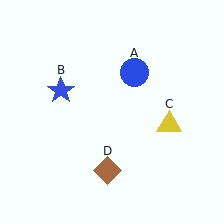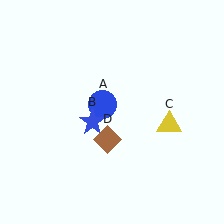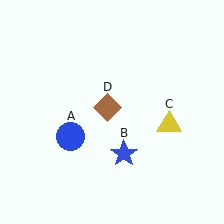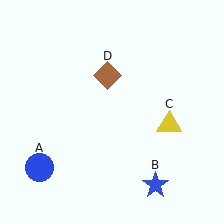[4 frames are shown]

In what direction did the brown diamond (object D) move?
The brown diamond (object D) moved up.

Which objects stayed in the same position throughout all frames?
Yellow triangle (object C) remained stationary.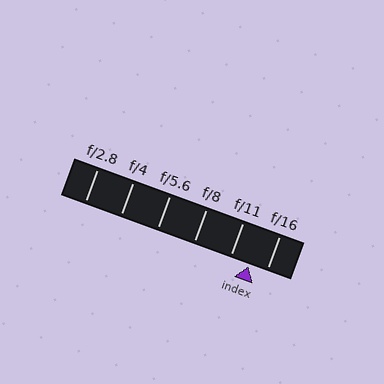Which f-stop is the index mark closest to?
The index mark is closest to f/16.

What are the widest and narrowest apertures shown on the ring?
The widest aperture shown is f/2.8 and the narrowest is f/16.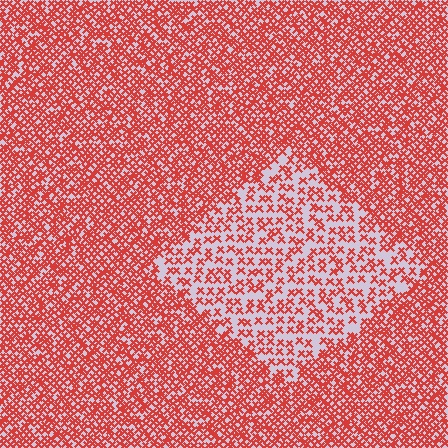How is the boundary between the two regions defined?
The boundary is defined by a change in element density (approximately 2.3x ratio). All elements are the same color, size, and shape.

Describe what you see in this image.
The image contains small red elements arranged at two different densities. A diamond-shaped region is visible where the elements are less densely packed than the surrounding area.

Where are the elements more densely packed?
The elements are more densely packed outside the diamond boundary.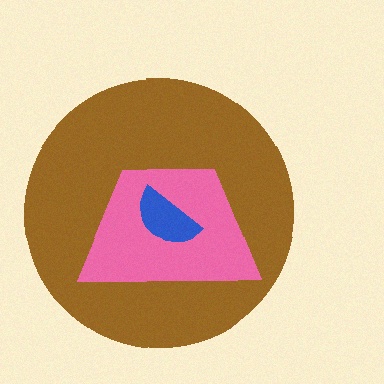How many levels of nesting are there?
3.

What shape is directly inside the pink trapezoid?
The blue semicircle.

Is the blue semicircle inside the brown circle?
Yes.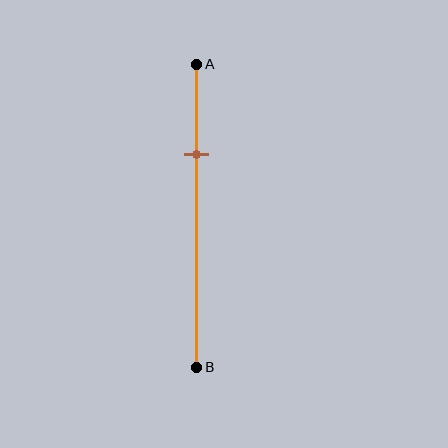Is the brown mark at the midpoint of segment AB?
No, the mark is at about 30% from A, not at the 50% midpoint.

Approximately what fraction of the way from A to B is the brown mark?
The brown mark is approximately 30% of the way from A to B.